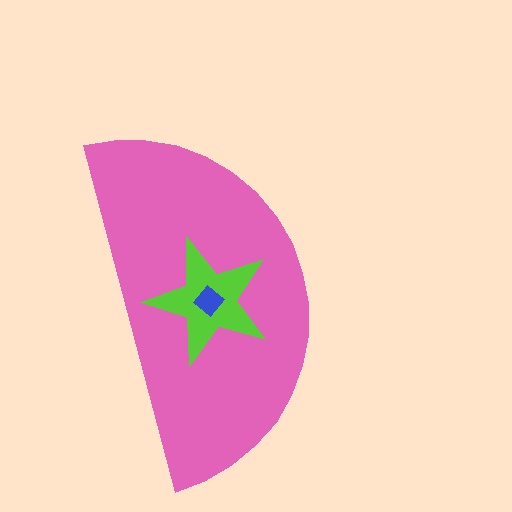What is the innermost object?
The blue diamond.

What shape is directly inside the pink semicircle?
The lime star.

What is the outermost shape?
The pink semicircle.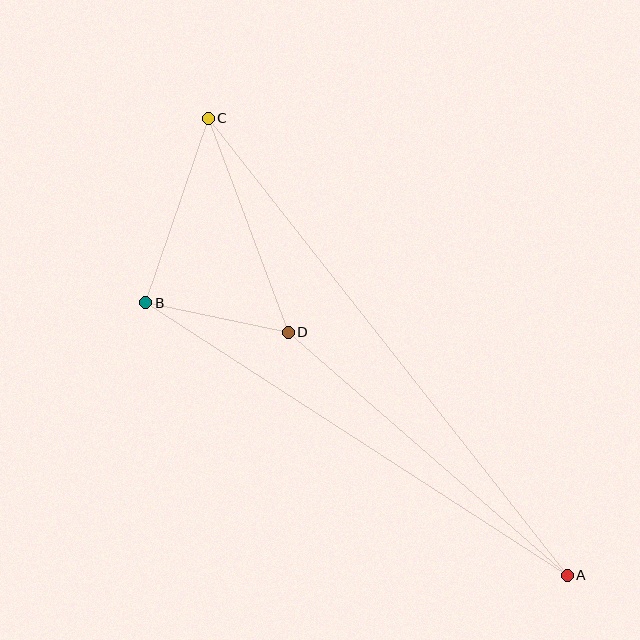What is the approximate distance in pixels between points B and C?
The distance between B and C is approximately 195 pixels.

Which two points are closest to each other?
Points B and D are closest to each other.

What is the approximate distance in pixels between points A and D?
The distance between A and D is approximately 370 pixels.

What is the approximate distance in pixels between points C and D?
The distance between C and D is approximately 229 pixels.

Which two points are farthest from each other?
Points A and C are farthest from each other.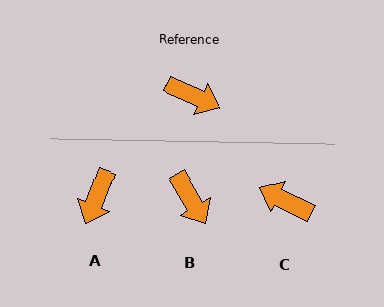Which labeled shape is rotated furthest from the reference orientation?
C, about 178 degrees away.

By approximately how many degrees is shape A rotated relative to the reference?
Approximately 88 degrees clockwise.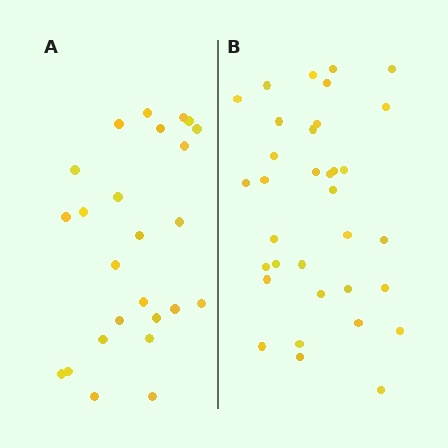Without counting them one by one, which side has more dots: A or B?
Region B (the right region) has more dots.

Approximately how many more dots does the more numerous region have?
Region B has roughly 8 or so more dots than region A.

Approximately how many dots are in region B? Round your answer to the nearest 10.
About 30 dots. (The exact count is 34, which rounds to 30.)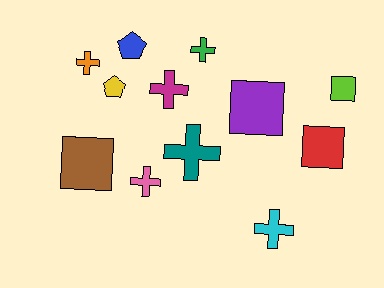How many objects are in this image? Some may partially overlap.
There are 12 objects.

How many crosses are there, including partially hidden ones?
There are 6 crosses.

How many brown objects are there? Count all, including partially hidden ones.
There is 1 brown object.